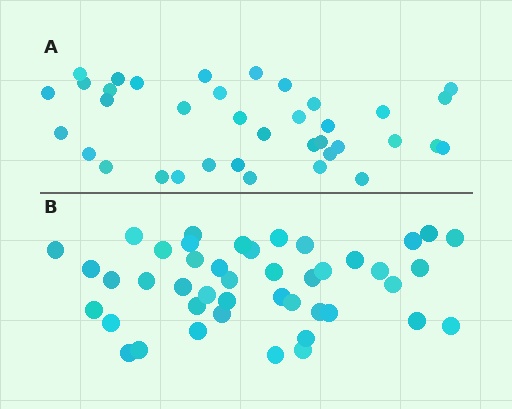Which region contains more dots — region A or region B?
Region B (the bottom region) has more dots.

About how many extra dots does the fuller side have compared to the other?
Region B has roughly 8 or so more dots than region A.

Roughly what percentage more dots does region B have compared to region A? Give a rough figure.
About 20% more.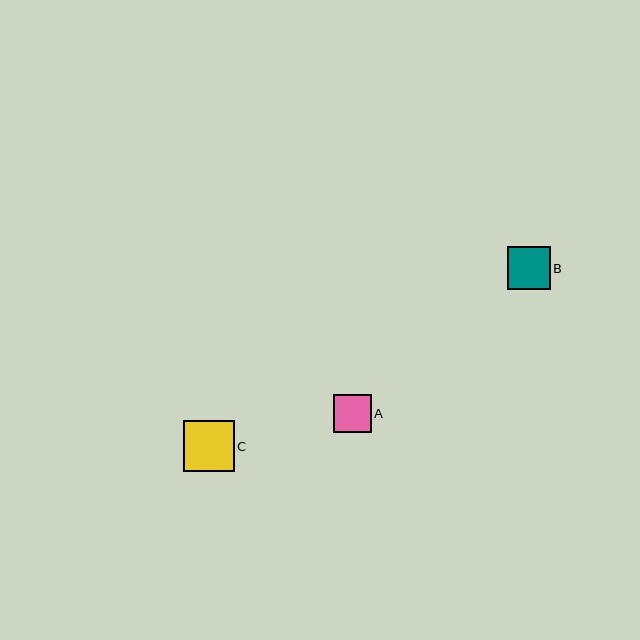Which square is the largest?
Square C is the largest with a size of approximately 50 pixels.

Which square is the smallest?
Square A is the smallest with a size of approximately 37 pixels.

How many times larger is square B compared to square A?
Square B is approximately 1.1 times the size of square A.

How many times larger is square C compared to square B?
Square C is approximately 1.2 times the size of square B.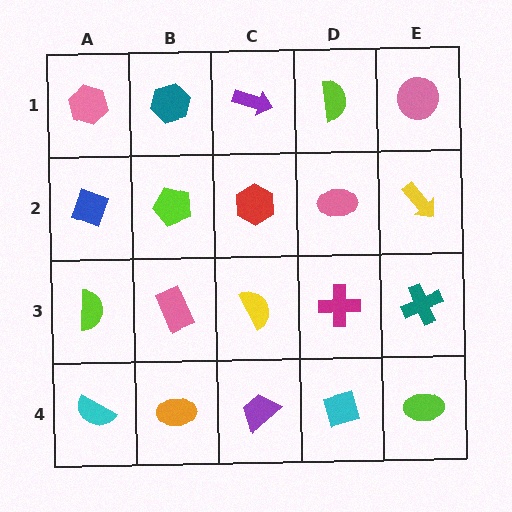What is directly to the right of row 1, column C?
A lime semicircle.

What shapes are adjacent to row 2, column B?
A teal hexagon (row 1, column B), a pink rectangle (row 3, column B), a blue diamond (row 2, column A), a red hexagon (row 2, column C).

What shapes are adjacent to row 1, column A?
A blue diamond (row 2, column A), a teal hexagon (row 1, column B).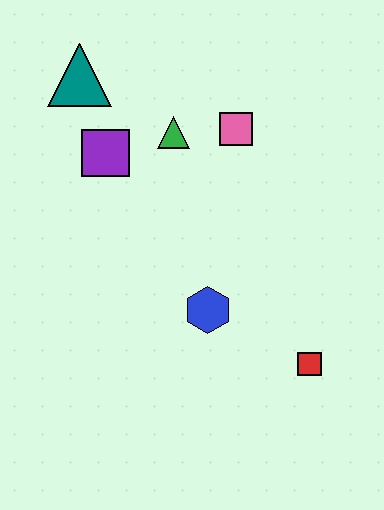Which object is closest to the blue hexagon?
The red square is closest to the blue hexagon.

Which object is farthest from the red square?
The teal triangle is farthest from the red square.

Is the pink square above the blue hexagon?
Yes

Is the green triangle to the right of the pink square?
No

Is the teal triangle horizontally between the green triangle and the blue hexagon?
No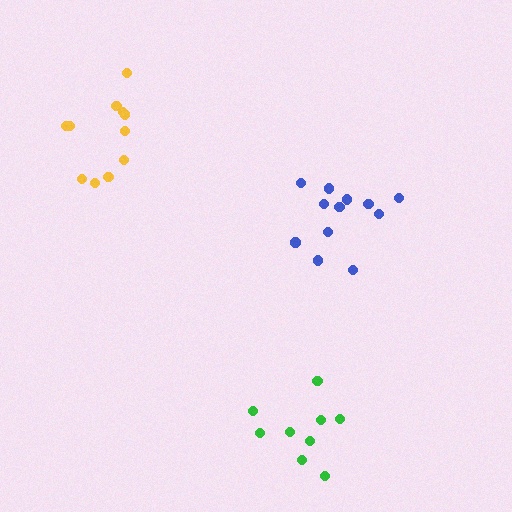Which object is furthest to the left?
The yellow cluster is leftmost.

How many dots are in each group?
Group 1: 12 dots, Group 2: 9 dots, Group 3: 11 dots (32 total).